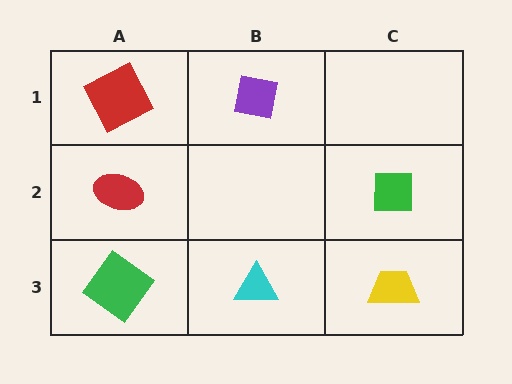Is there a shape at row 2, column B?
No, that cell is empty.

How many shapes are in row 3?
3 shapes.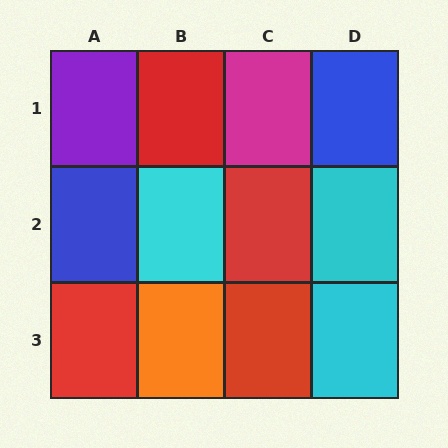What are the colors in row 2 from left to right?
Blue, cyan, red, cyan.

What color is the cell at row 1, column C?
Magenta.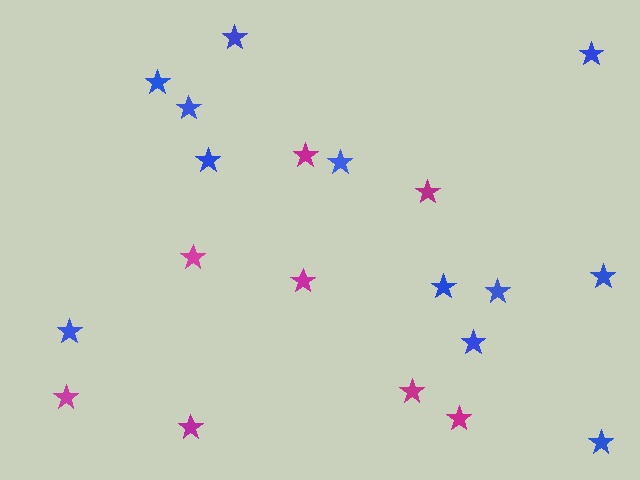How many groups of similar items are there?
There are 2 groups: one group of blue stars (12) and one group of magenta stars (8).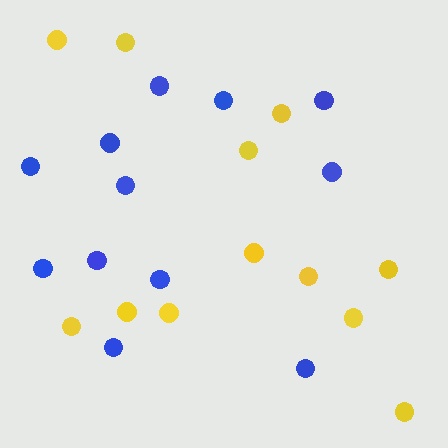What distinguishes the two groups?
There are 2 groups: one group of blue circles (12) and one group of yellow circles (12).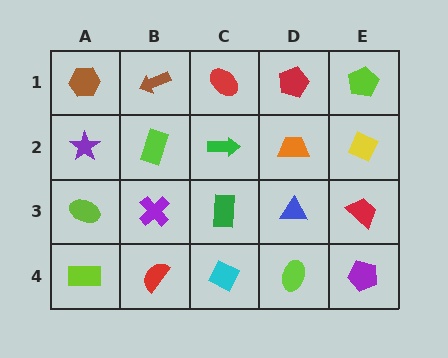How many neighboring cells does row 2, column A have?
3.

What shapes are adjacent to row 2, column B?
A brown arrow (row 1, column B), a purple cross (row 3, column B), a purple star (row 2, column A), a green arrow (row 2, column C).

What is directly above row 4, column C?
A green rectangle.